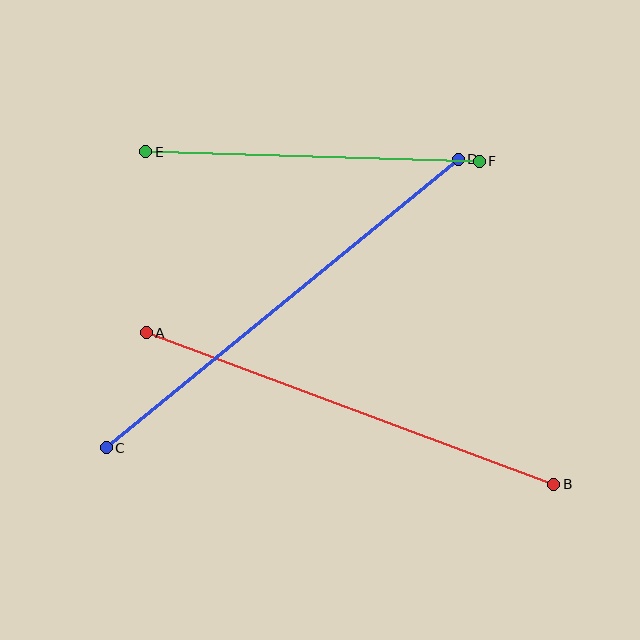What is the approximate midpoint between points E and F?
The midpoint is at approximately (313, 156) pixels.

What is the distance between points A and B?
The distance is approximately 434 pixels.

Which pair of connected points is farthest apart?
Points C and D are farthest apart.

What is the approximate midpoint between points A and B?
The midpoint is at approximately (350, 409) pixels.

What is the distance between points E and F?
The distance is approximately 334 pixels.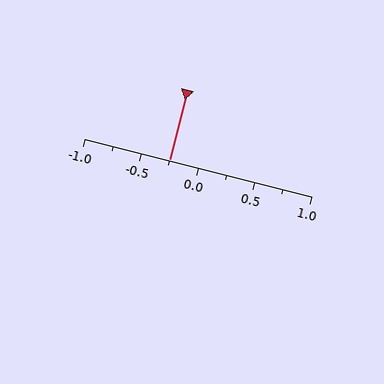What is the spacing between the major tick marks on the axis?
The major ticks are spaced 0.5 apart.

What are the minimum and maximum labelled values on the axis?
The axis runs from -1.0 to 1.0.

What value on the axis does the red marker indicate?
The marker indicates approximately -0.25.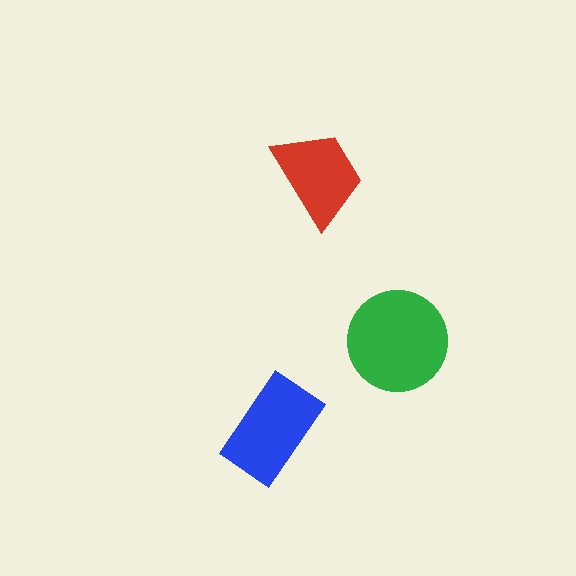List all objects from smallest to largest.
The red trapezoid, the blue rectangle, the green circle.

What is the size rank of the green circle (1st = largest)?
1st.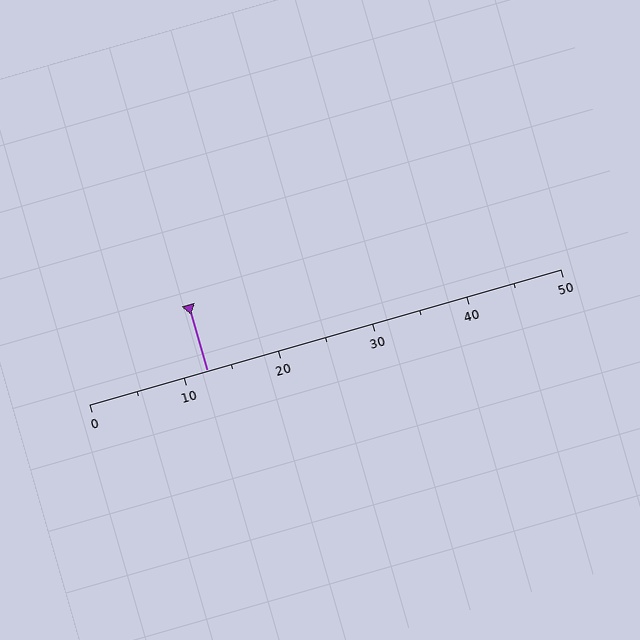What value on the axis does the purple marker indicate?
The marker indicates approximately 12.5.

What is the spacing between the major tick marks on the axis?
The major ticks are spaced 10 apart.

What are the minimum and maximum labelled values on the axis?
The axis runs from 0 to 50.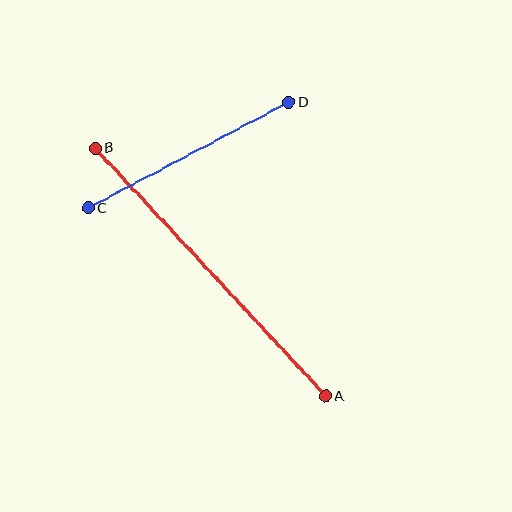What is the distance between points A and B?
The distance is approximately 338 pixels.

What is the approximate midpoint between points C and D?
The midpoint is at approximately (189, 155) pixels.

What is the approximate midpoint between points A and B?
The midpoint is at approximately (210, 272) pixels.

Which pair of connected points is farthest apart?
Points A and B are farthest apart.